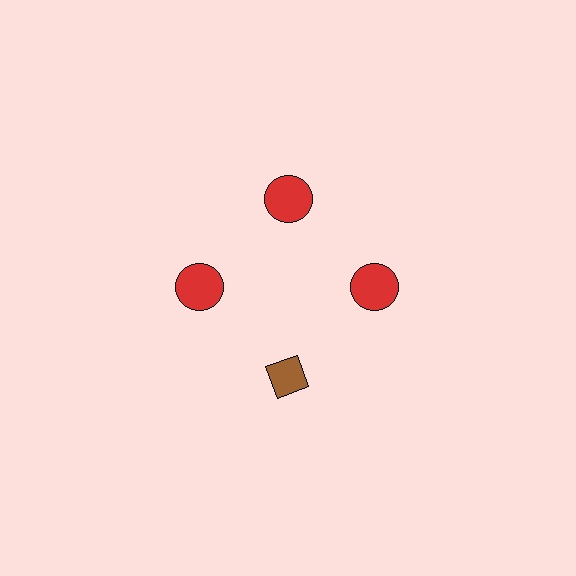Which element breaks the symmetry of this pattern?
The brown diamond at roughly the 6 o'clock position breaks the symmetry. All other shapes are red circles.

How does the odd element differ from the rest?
It differs in both color (brown instead of red) and shape (diamond instead of circle).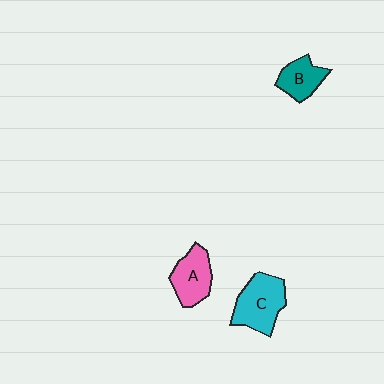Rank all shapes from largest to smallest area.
From largest to smallest: C (cyan), A (pink), B (teal).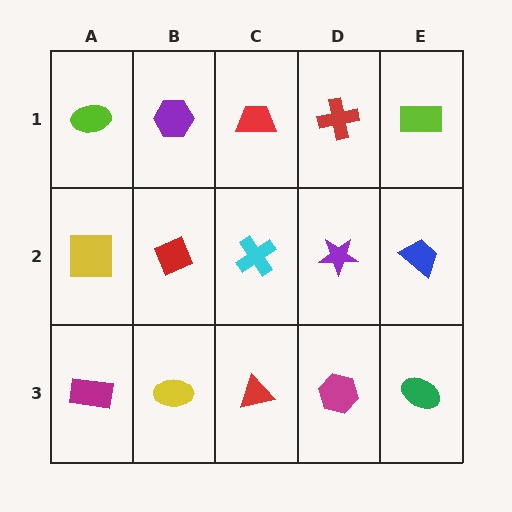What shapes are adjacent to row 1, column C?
A cyan cross (row 2, column C), a purple hexagon (row 1, column B), a red cross (row 1, column D).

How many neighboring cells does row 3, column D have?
3.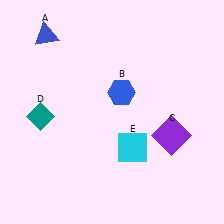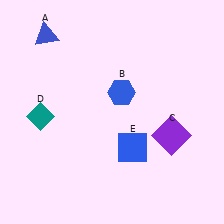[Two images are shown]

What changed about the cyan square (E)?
In Image 1, E is cyan. In Image 2, it changed to blue.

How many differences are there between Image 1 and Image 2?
There is 1 difference between the two images.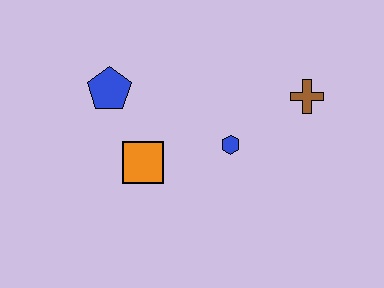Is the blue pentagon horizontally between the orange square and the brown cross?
No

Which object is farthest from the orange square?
The brown cross is farthest from the orange square.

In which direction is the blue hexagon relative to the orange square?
The blue hexagon is to the right of the orange square.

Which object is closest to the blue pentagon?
The orange square is closest to the blue pentagon.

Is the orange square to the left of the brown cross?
Yes